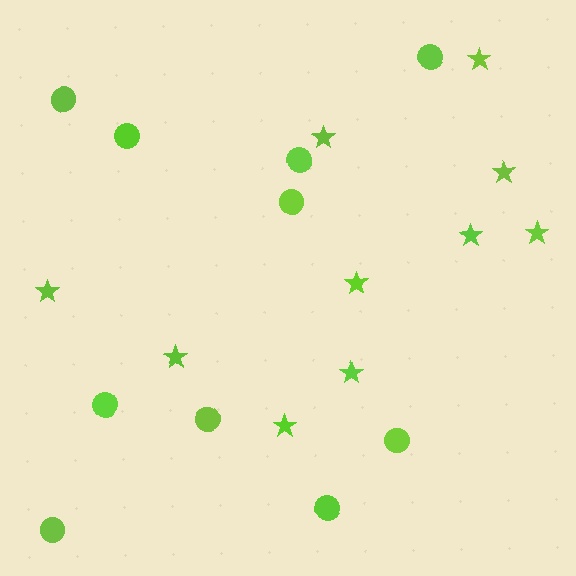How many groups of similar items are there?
There are 2 groups: one group of stars (10) and one group of circles (10).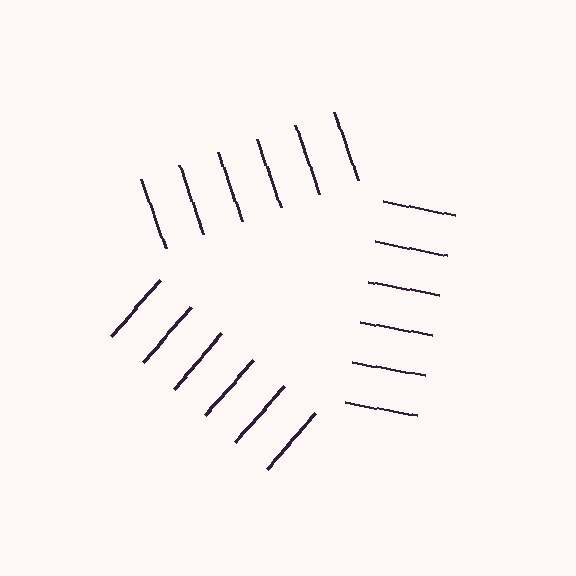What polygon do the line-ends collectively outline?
An illusory triangle — the line segments terminate on its edges but no continuous stroke is drawn.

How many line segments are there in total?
18 — 6 along each of the 3 edges.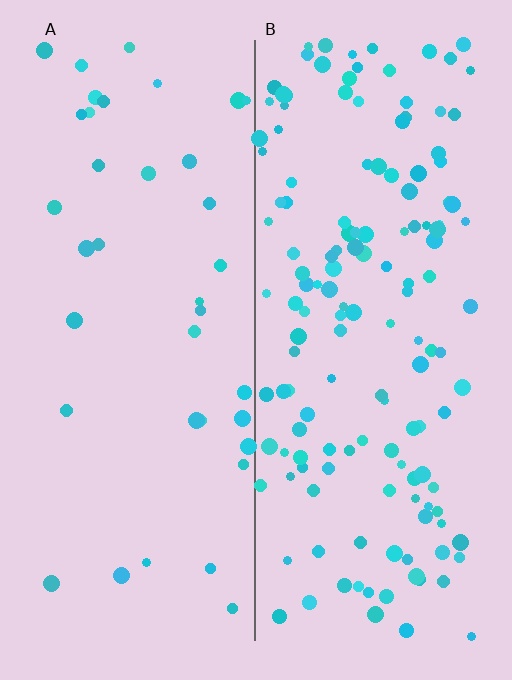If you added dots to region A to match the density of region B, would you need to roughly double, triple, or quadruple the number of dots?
Approximately quadruple.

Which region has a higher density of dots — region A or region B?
B (the right).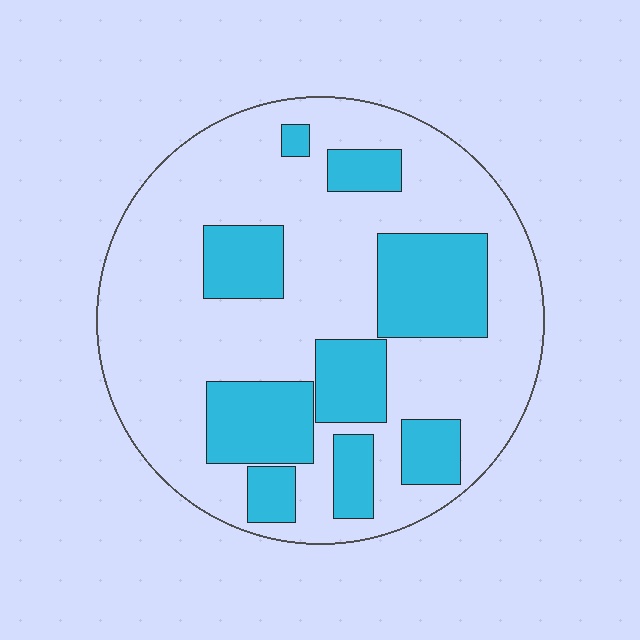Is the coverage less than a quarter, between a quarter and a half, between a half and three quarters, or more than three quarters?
Between a quarter and a half.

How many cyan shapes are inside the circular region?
9.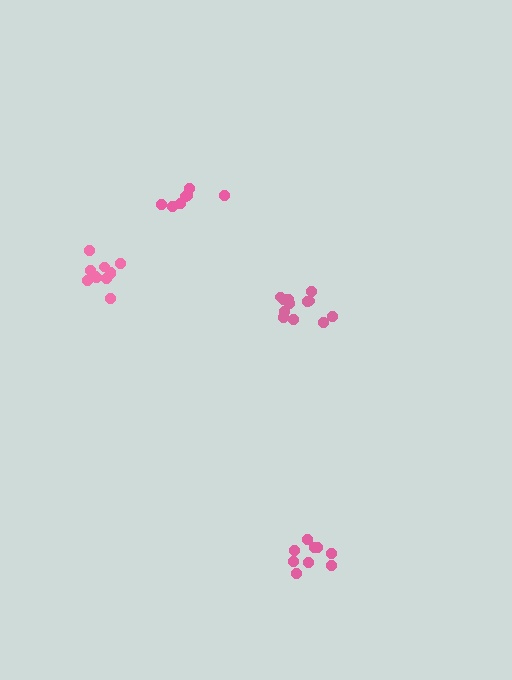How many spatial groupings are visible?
There are 4 spatial groupings.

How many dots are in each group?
Group 1: 11 dots, Group 2: 7 dots, Group 3: 12 dots, Group 4: 9 dots (39 total).